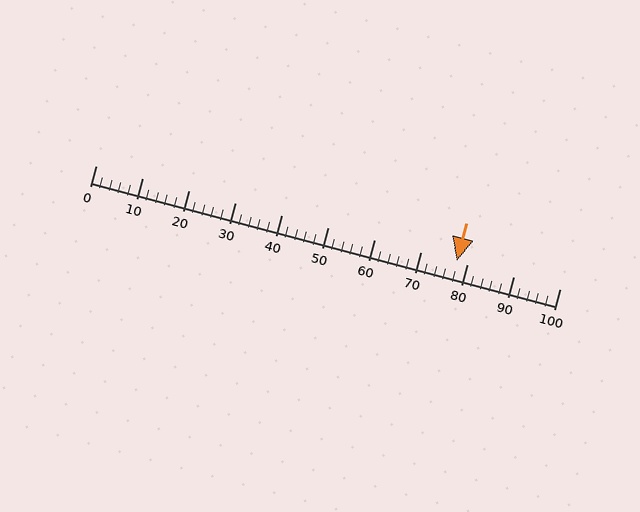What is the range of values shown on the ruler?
The ruler shows values from 0 to 100.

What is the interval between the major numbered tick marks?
The major tick marks are spaced 10 units apart.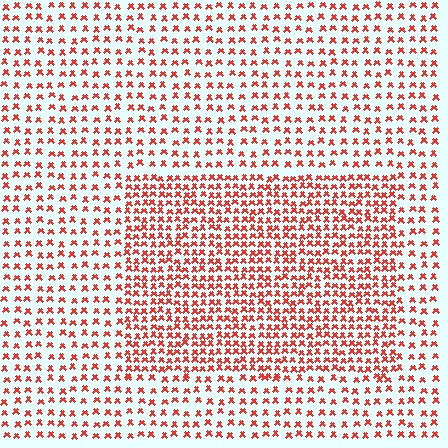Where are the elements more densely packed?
The elements are more densely packed inside the rectangle boundary.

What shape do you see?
I see a rectangle.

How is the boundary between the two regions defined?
The boundary is defined by a change in element density (approximately 1.9x ratio). All elements are the same color, size, and shape.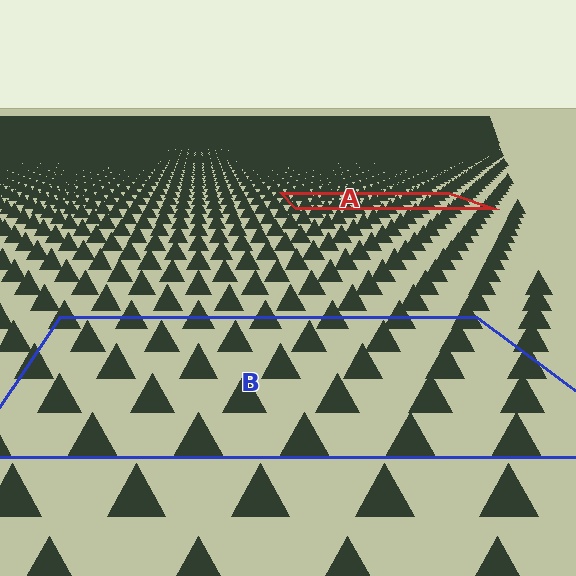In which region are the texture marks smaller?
The texture marks are smaller in region A, because it is farther away.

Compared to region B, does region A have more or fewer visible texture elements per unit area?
Region A has more texture elements per unit area — they are packed more densely because it is farther away.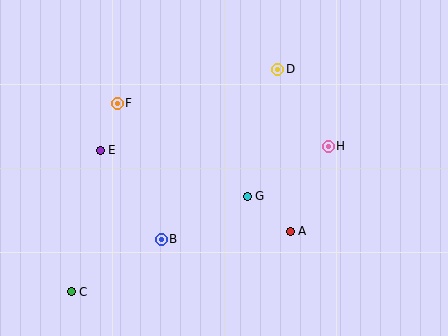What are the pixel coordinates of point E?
Point E is at (100, 150).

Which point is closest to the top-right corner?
Point D is closest to the top-right corner.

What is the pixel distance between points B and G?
The distance between B and G is 96 pixels.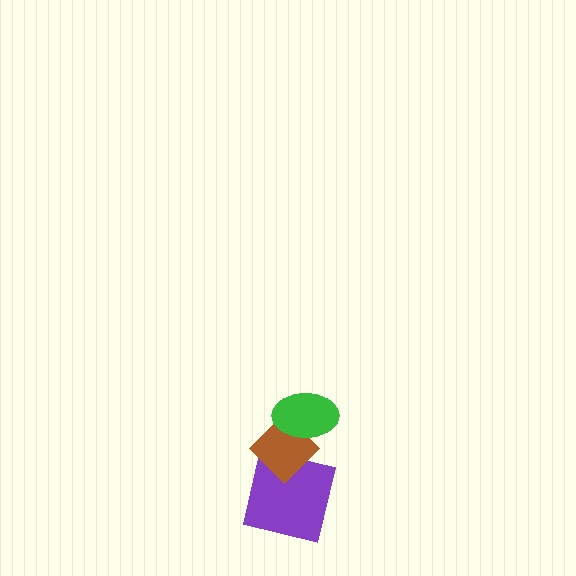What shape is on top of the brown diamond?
The green ellipse is on top of the brown diamond.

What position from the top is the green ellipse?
The green ellipse is 1st from the top.